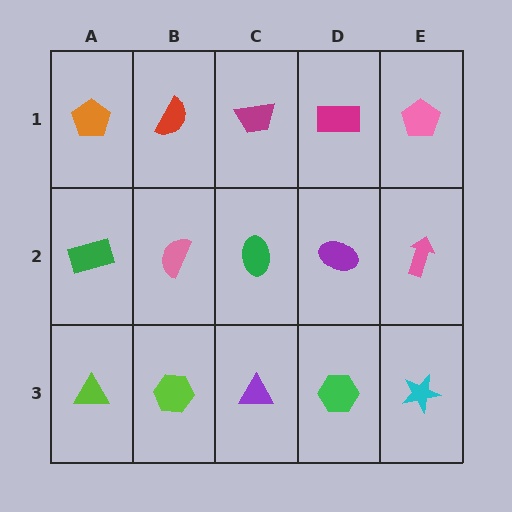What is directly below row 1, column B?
A pink semicircle.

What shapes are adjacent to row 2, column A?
An orange pentagon (row 1, column A), a lime triangle (row 3, column A), a pink semicircle (row 2, column B).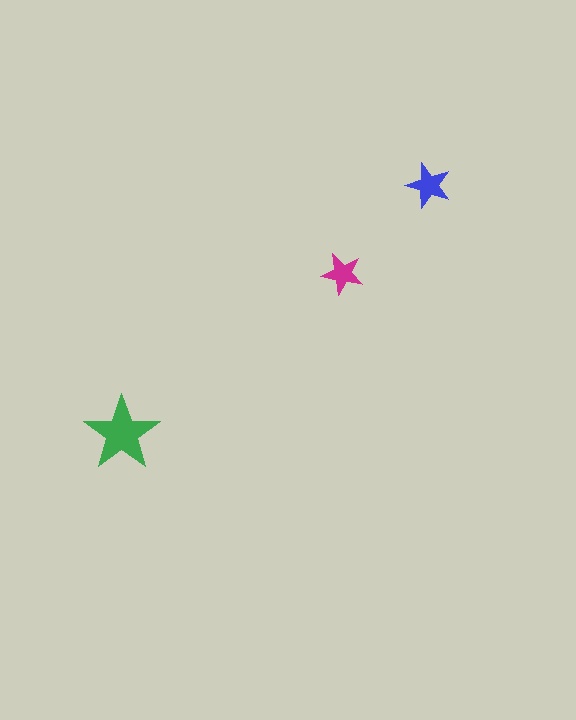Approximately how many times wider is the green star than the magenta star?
About 2 times wider.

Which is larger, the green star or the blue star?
The green one.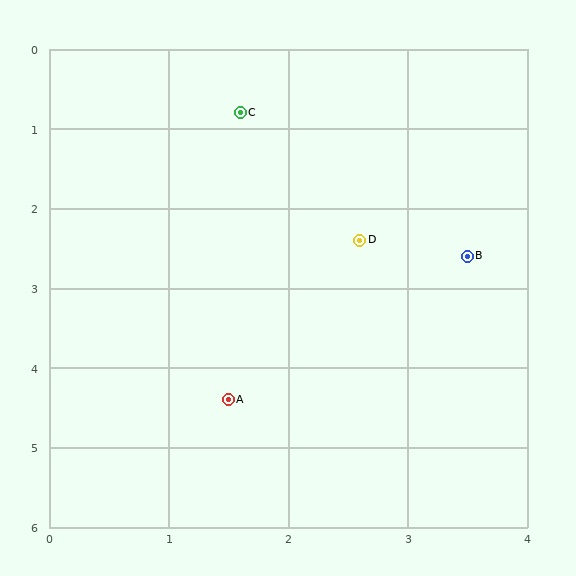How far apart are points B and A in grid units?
Points B and A are about 2.7 grid units apart.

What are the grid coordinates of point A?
Point A is at approximately (1.5, 4.4).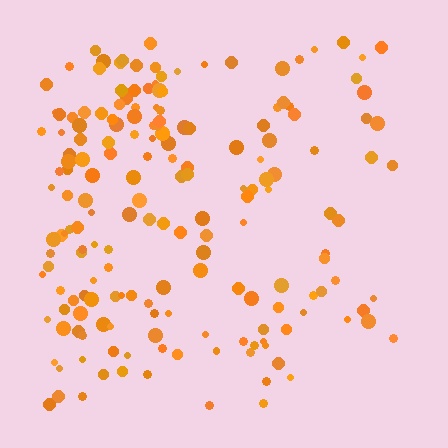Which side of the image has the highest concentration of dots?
The left.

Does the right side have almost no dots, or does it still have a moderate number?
Still a moderate number, just noticeably fewer than the left.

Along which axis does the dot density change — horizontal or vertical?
Horizontal.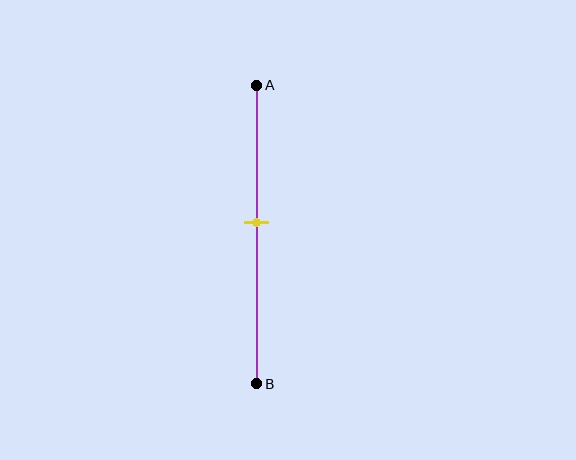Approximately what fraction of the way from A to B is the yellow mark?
The yellow mark is approximately 45% of the way from A to B.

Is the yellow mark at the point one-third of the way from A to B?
No, the mark is at about 45% from A, not at the 33% one-third point.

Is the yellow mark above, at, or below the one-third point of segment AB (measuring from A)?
The yellow mark is below the one-third point of segment AB.